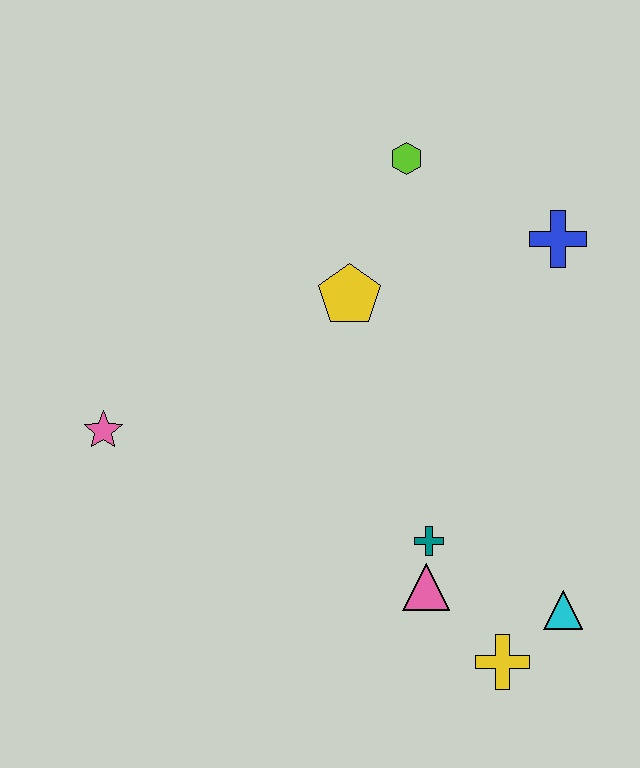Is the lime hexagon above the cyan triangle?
Yes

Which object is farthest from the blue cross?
The pink star is farthest from the blue cross.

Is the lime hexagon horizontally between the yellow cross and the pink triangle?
No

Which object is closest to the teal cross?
The pink triangle is closest to the teal cross.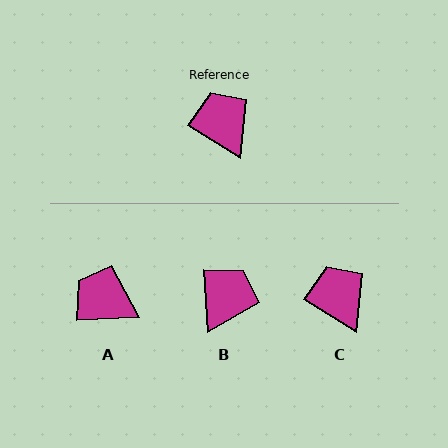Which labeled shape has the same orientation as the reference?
C.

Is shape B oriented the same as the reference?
No, it is off by about 55 degrees.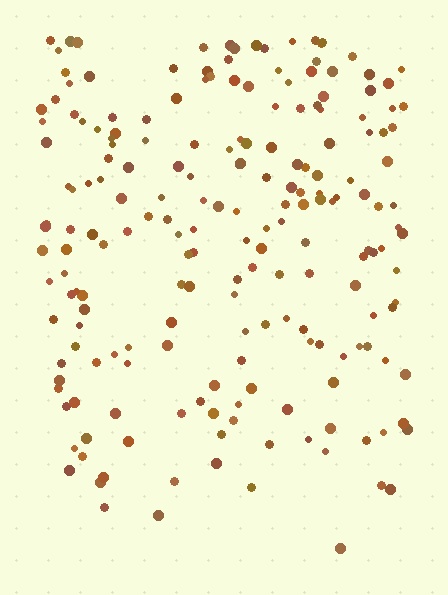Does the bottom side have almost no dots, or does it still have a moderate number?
Still a moderate number, just noticeably fewer than the top.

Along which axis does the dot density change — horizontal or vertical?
Vertical.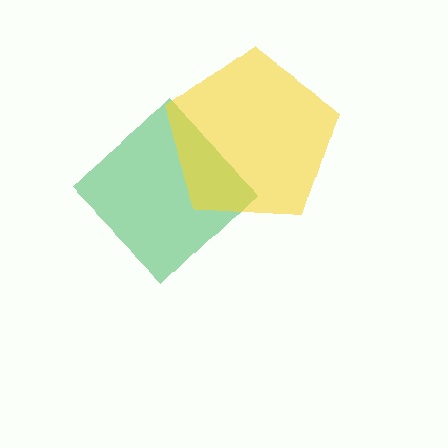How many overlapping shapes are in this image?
There are 2 overlapping shapes in the image.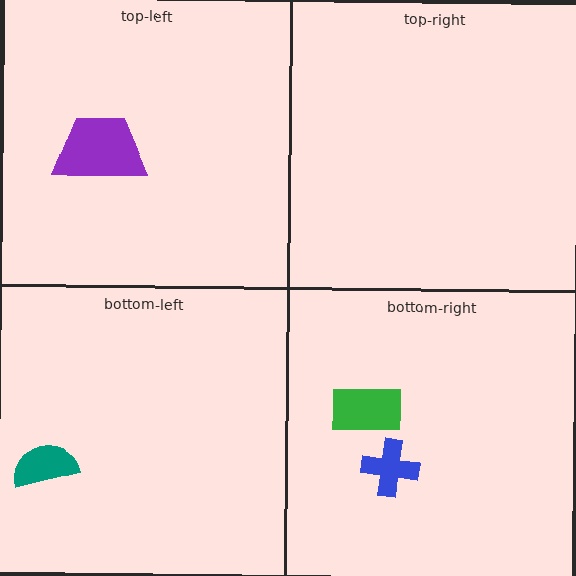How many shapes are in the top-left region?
1.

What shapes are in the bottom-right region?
The green rectangle, the blue cross.